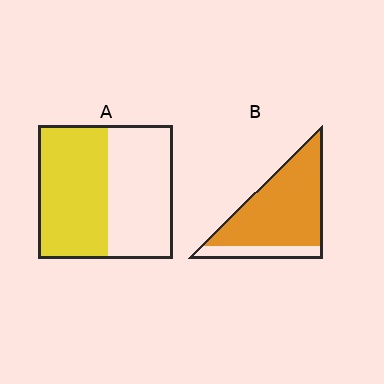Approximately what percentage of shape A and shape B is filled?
A is approximately 50% and B is approximately 80%.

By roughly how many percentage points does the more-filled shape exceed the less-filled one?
By roughly 30 percentage points (B over A).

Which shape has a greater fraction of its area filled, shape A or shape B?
Shape B.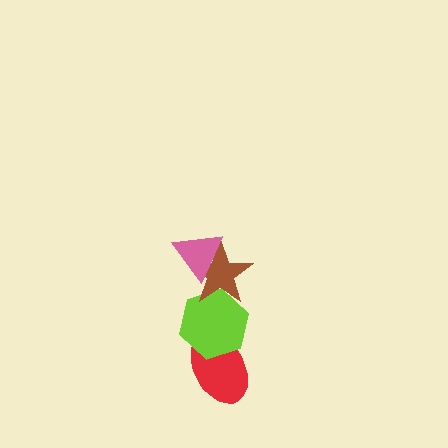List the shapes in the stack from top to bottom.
From top to bottom: the pink triangle, the brown star, the lime hexagon, the red ellipse.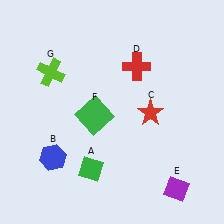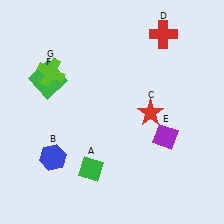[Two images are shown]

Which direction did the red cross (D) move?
The red cross (D) moved up.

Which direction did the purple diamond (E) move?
The purple diamond (E) moved up.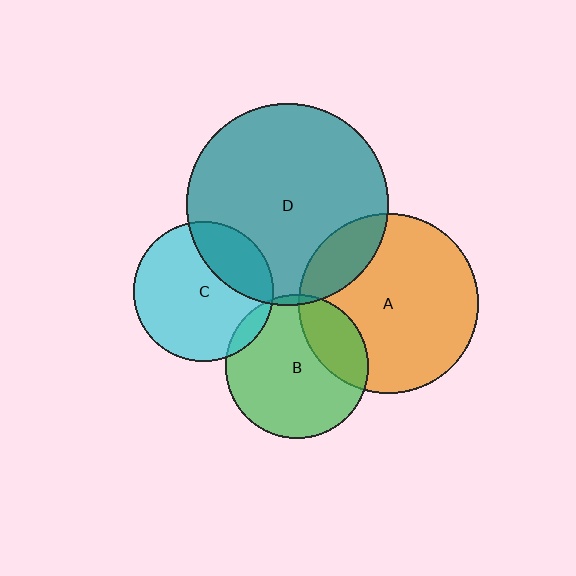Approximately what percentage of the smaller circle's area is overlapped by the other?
Approximately 15%.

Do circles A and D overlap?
Yes.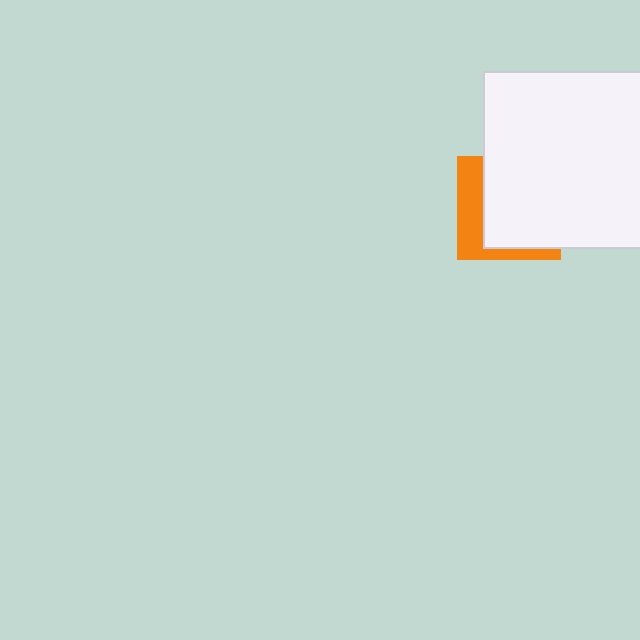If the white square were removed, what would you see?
You would see the complete orange square.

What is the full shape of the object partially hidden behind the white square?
The partially hidden object is an orange square.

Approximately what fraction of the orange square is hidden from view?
Roughly 68% of the orange square is hidden behind the white square.